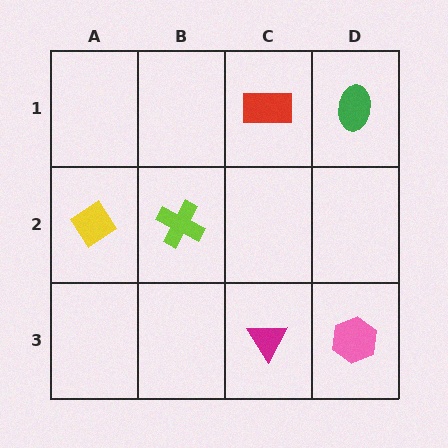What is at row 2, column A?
A yellow diamond.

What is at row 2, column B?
A lime cross.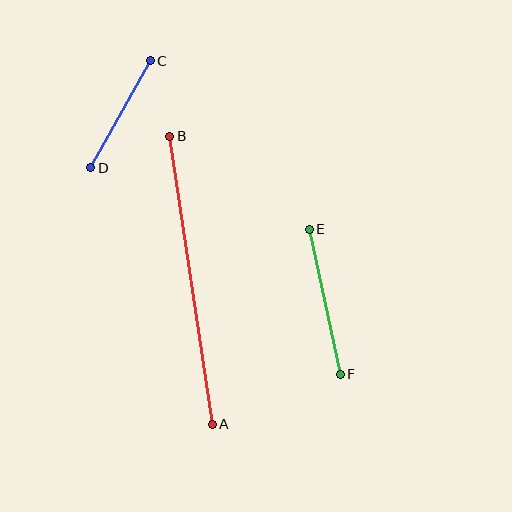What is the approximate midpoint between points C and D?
The midpoint is at approximately (120, 114) pixels.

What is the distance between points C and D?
The distance is approximately 123 pixels.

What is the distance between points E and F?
The distance is approximately 149 pixels.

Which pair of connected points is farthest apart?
Points A and B are farthest apart.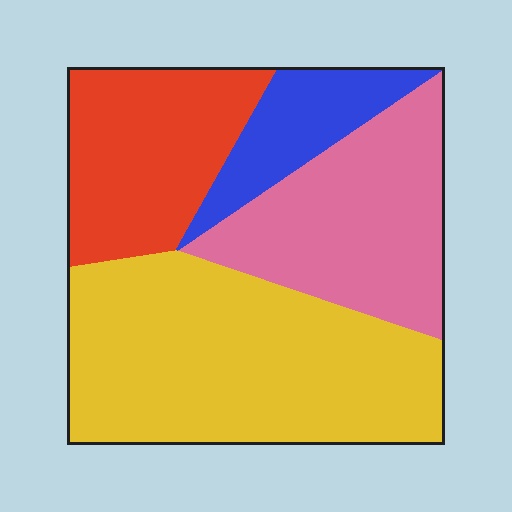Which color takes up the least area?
Blue, at roughly 10%.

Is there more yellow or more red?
Yellow.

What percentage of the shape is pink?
Pink covers around 25% of the shape.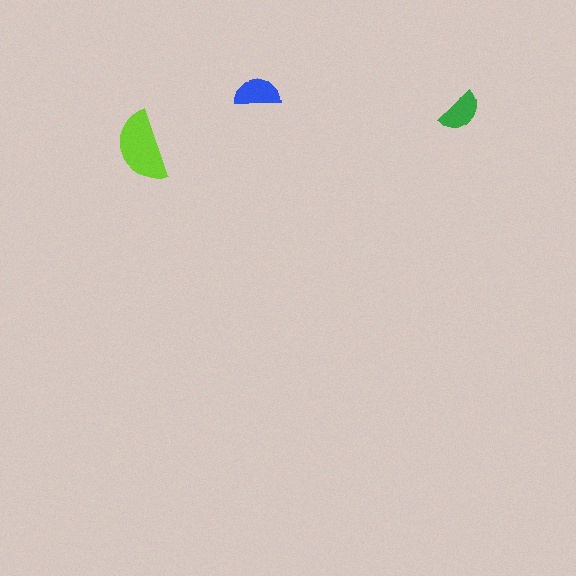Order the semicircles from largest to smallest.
the lime one, the blue one, the green one.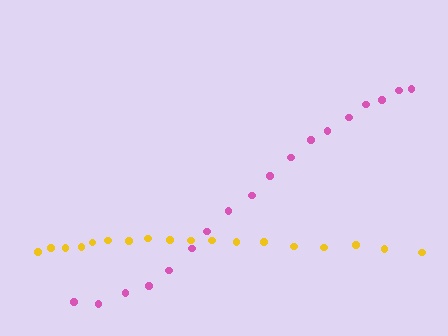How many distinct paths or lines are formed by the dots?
There are 2 distinct paths.